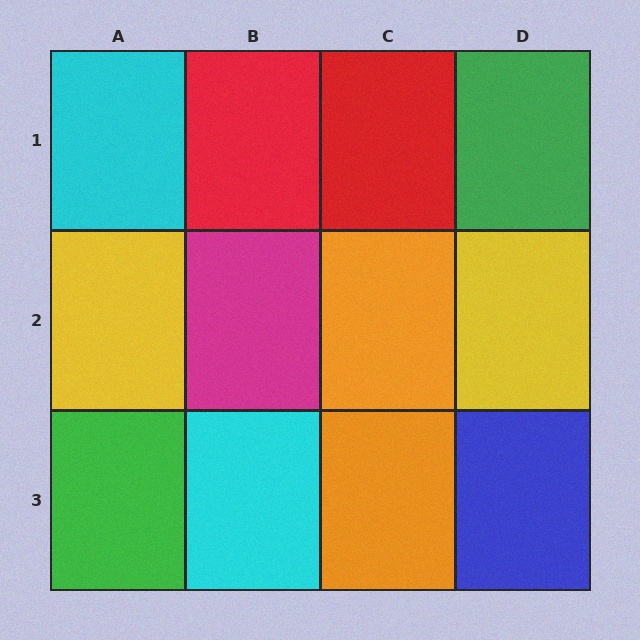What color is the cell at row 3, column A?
Green.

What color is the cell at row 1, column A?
Cyan.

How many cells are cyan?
2 cells are cyan.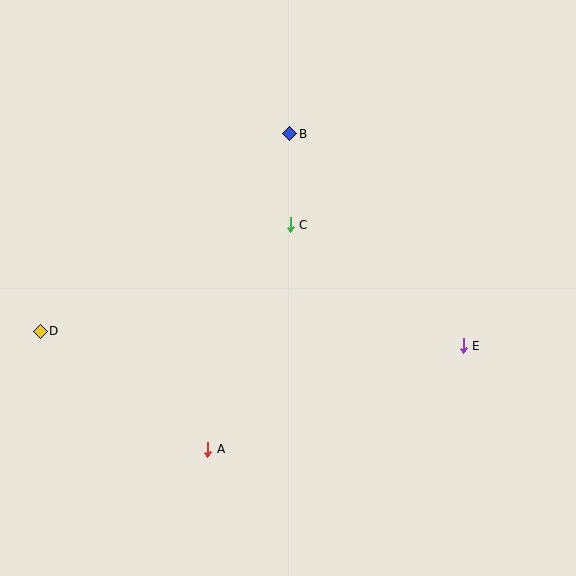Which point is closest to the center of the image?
Point C at (290, 225) is closest to the center.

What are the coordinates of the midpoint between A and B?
The midpoint between A and B is at (249, 292).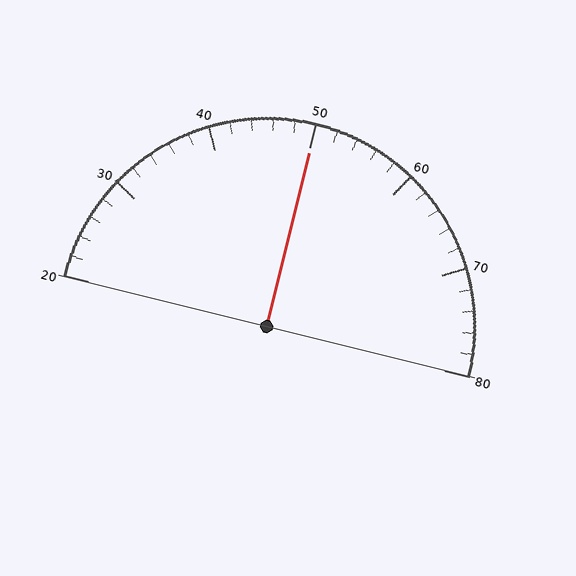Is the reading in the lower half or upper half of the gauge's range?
The reading is in the upper half of the range (20 to 80).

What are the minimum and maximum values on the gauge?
The gauge ranges from 20 to 80.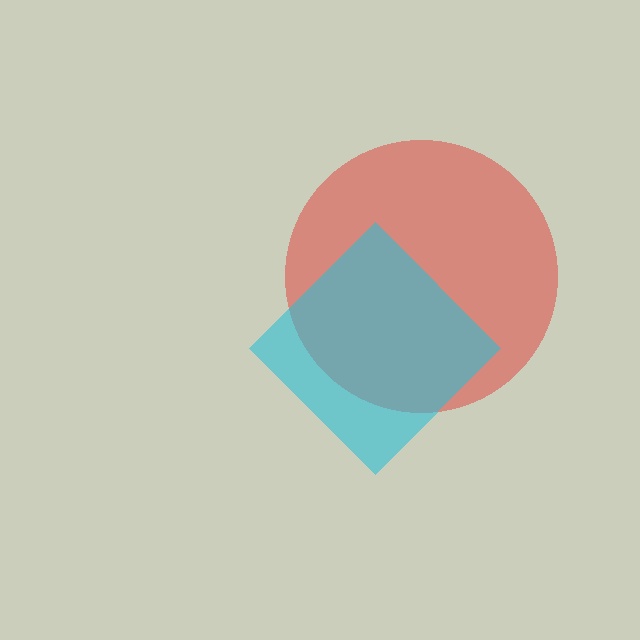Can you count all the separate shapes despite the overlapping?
Yes, there are 2 separate shapes.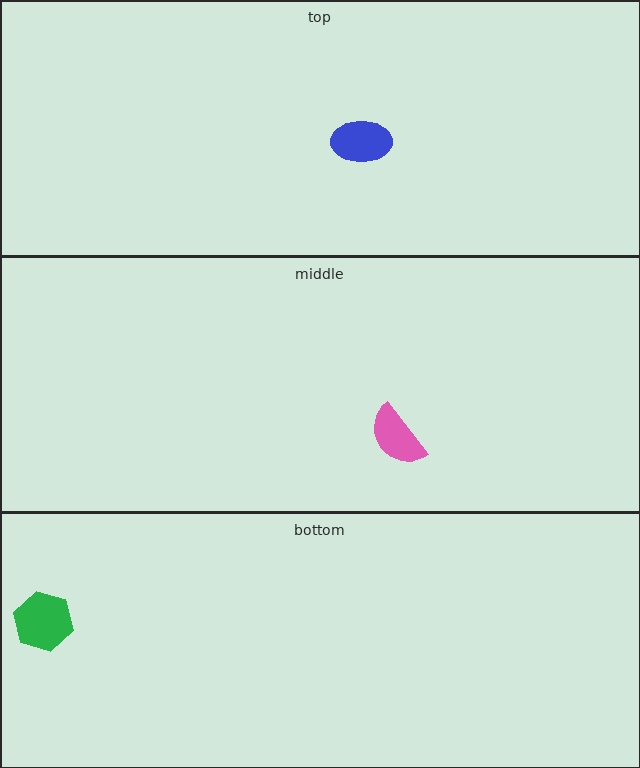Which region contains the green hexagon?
The bottom region.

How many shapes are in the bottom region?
1.